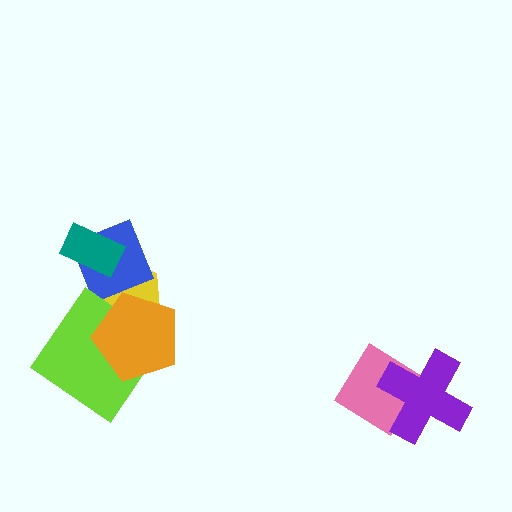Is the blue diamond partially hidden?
Yes, it is partially covered by another shape.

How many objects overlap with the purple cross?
1 object overlaps with the purple cross.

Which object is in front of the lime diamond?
The orange pentagon is in front of the lime diamond.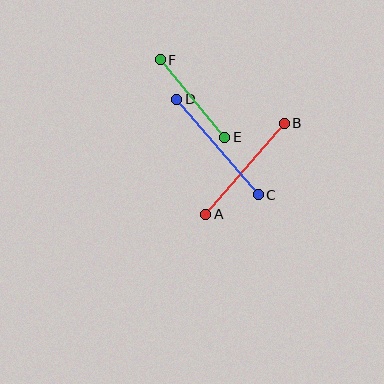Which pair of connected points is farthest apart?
Points C and D are farthest apart.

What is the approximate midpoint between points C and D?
The midpoint is at approximately (218, 147) pixels.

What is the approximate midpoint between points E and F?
The midpoint is at approximately (193, 98) pixels.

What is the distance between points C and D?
The distance is approximately 125 pixels.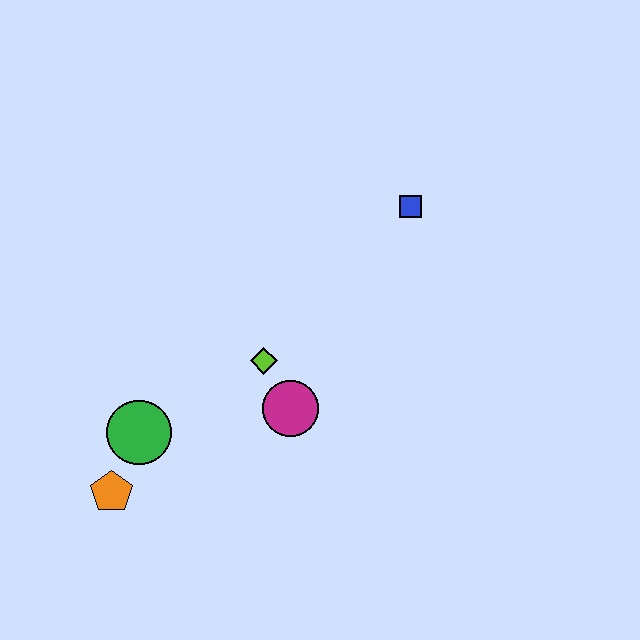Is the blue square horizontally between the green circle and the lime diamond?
No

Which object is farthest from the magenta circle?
The blue square is farthest from the magenta circle.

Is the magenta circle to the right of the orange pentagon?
Yes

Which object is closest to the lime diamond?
The magenta circle is closest to the lime diamond.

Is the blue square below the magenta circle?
No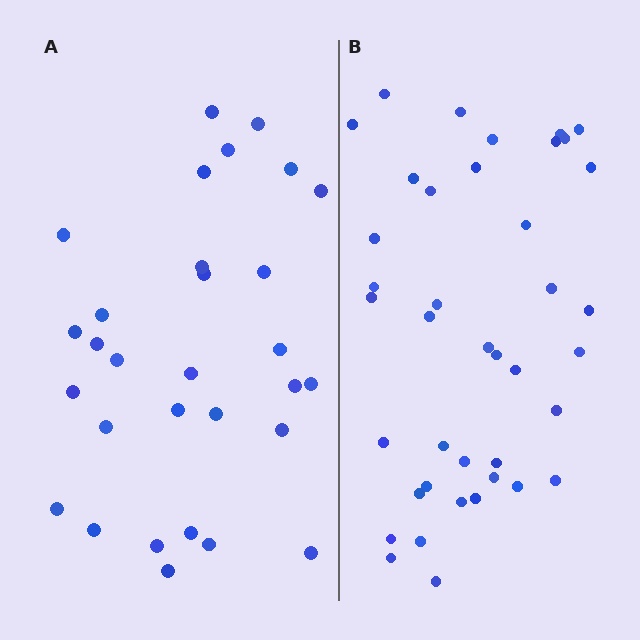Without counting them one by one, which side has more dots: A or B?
Region B (the right region) has more dots.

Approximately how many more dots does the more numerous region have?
Region B has roughly 10 or so more dots than region A.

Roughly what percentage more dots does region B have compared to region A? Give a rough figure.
About 35% more.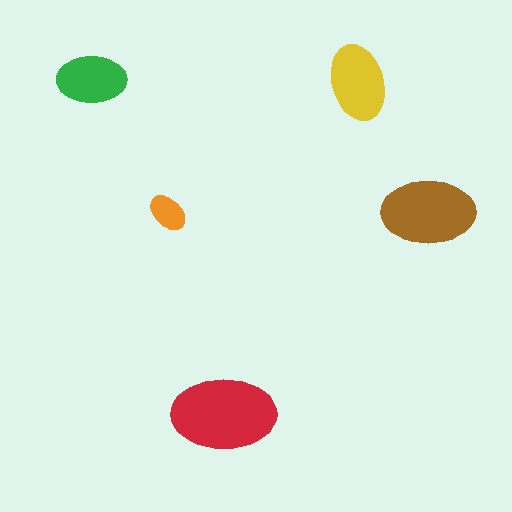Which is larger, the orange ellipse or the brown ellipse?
The brown one.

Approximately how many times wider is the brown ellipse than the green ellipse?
About 1.5 times wider.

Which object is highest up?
The green ellipse is topmost.